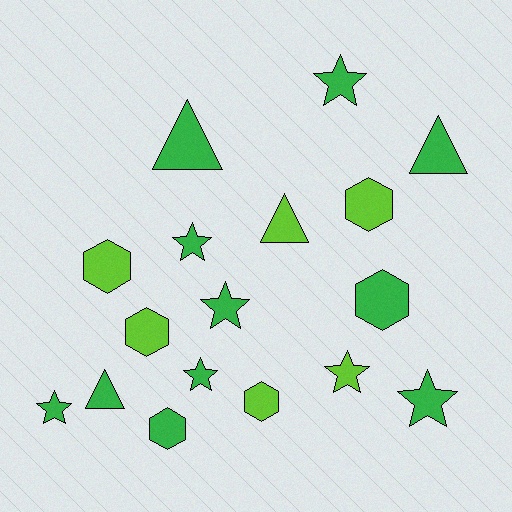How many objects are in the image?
There are 17 objects.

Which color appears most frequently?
Green, with 11 objects.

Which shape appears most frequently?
Star, with 7 objects.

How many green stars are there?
There are 6 green stars.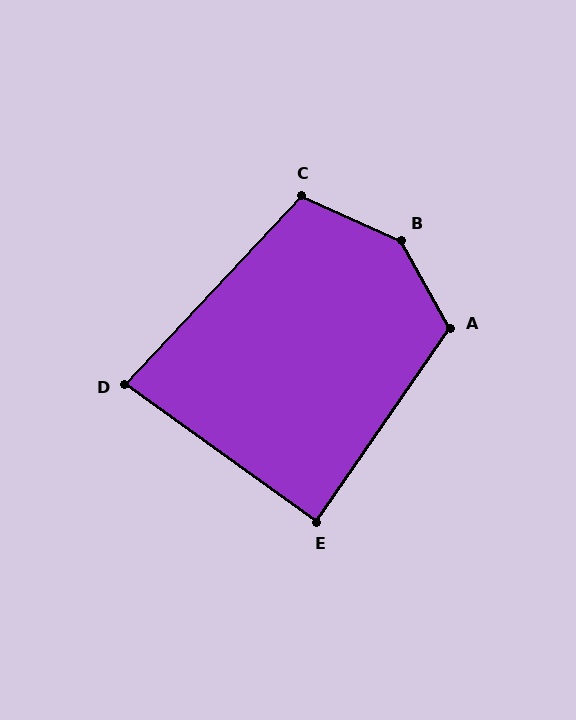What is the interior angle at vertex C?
Approximately 109 degrees (obtuse).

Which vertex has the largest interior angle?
B, at approximately 143 degrees.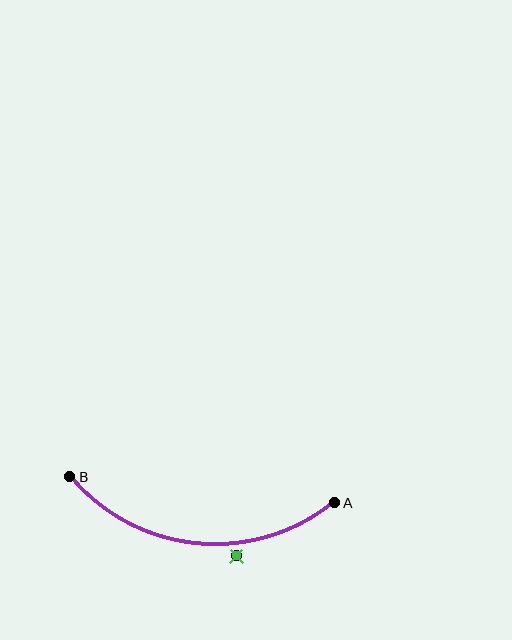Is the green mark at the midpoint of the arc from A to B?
No — the green mark does not lie on the arc at all. It sits slightly outside the curve.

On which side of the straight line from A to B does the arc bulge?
The arc bulges below the straight line connecting A and B.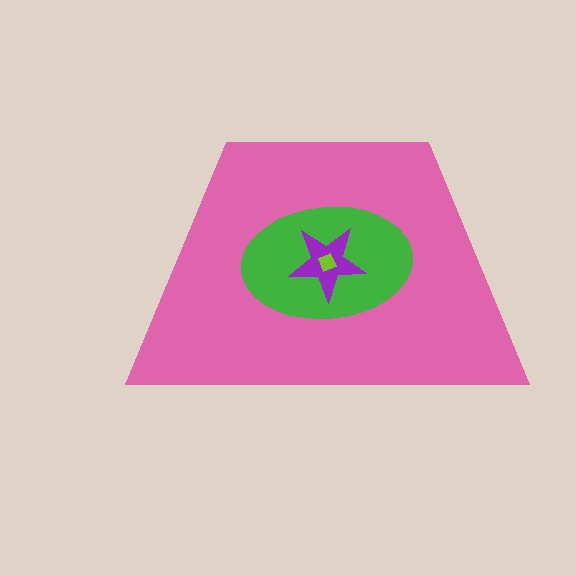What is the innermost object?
The lime square.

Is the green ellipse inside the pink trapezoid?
Yes.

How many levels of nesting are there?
4.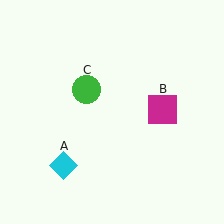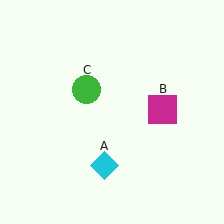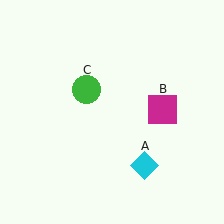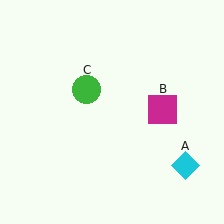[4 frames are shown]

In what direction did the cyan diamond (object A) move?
The cyan diamond (object A) moved right.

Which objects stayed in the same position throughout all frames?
Magenta square (object B) and green circle (object C) remained stationary.